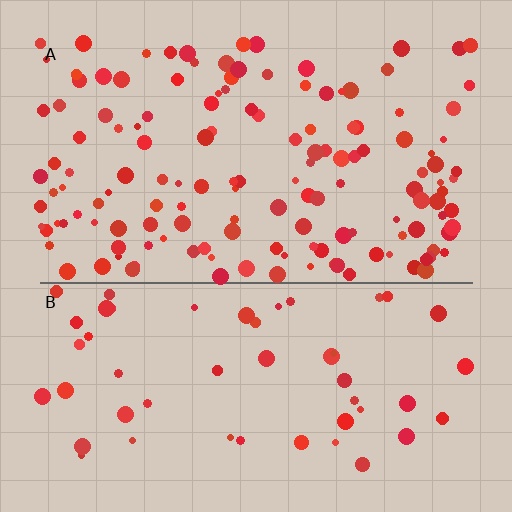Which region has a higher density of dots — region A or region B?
A (the top).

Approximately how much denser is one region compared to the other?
Approximately 2.8× — region A over region B.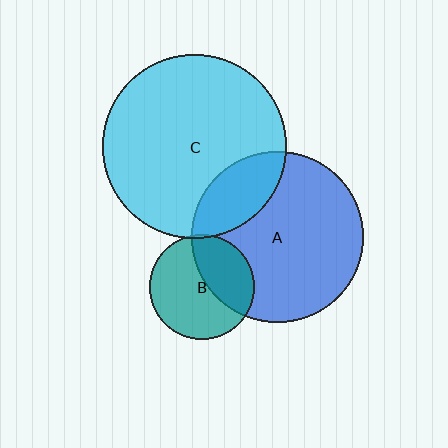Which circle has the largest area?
Circle C (cyan).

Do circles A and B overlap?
Yes.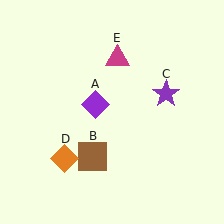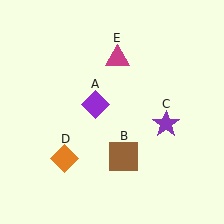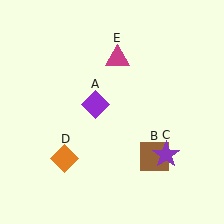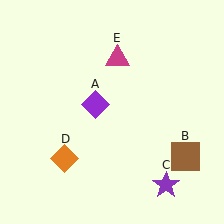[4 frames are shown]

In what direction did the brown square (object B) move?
The brown square (object B) moved right.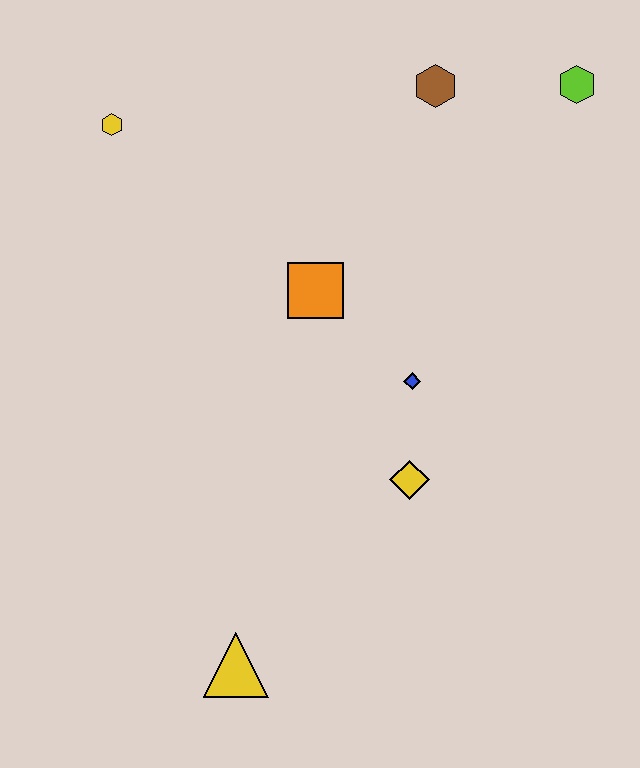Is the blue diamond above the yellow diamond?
Yes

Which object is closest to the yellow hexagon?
The orange square is closest to the yellow hexagon.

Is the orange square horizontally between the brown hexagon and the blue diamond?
No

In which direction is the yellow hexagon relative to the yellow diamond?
The yellow hexagon is above the yellow diamond.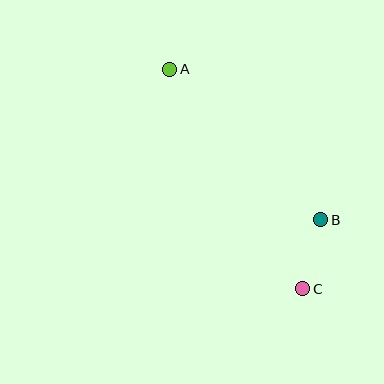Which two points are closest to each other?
Points B and C are closest to each other.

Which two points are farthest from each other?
Points A and C are farthest from each other.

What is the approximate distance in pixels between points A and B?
The distance between A and B is approximately 213 pixels.